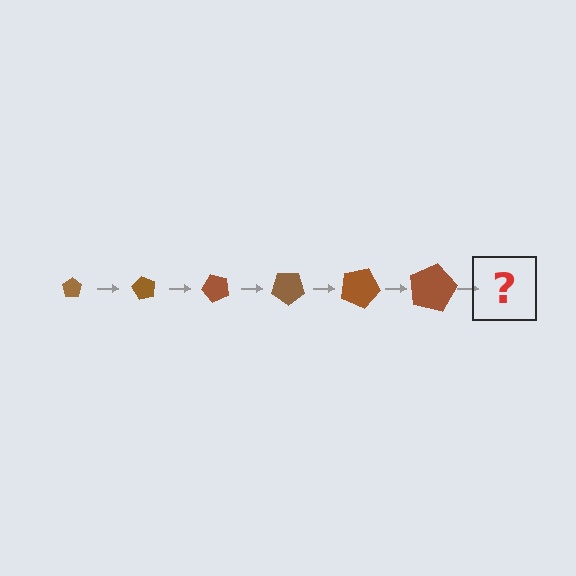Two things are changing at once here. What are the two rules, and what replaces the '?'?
The two rules are that the pentagon grows larger each step and it rotates 60 degrees each step. The '?' should be a pentagon, larger than the previous one and rotated 360 degrees from the start.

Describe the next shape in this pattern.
It should be a pentagon, larger than the previous one and rotated 360 degrees from the start.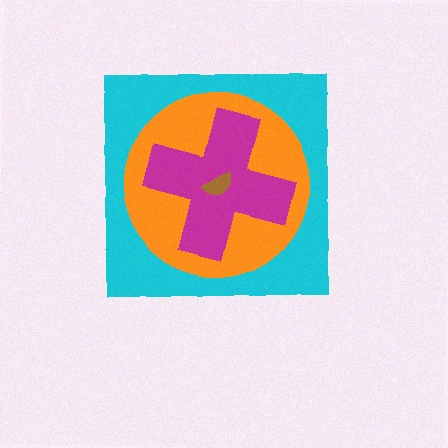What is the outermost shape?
The cyan square.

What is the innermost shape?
The brown semicircle.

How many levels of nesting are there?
4.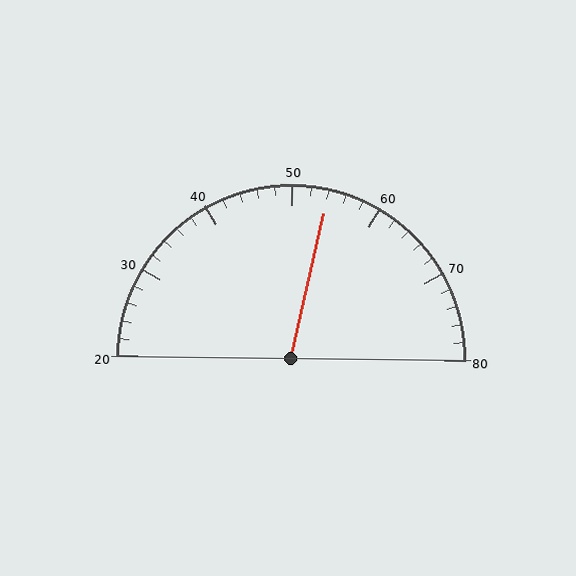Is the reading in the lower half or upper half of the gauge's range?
The reading is in the upper half of the range (20 to 80).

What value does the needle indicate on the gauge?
The needle indicates approximately 54.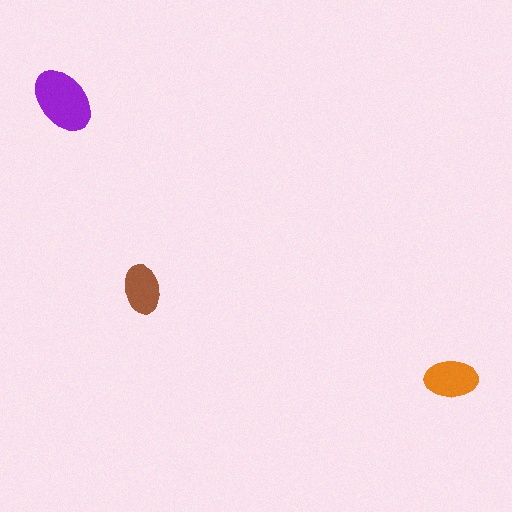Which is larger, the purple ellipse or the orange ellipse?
The purple one.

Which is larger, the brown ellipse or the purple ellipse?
The purple one.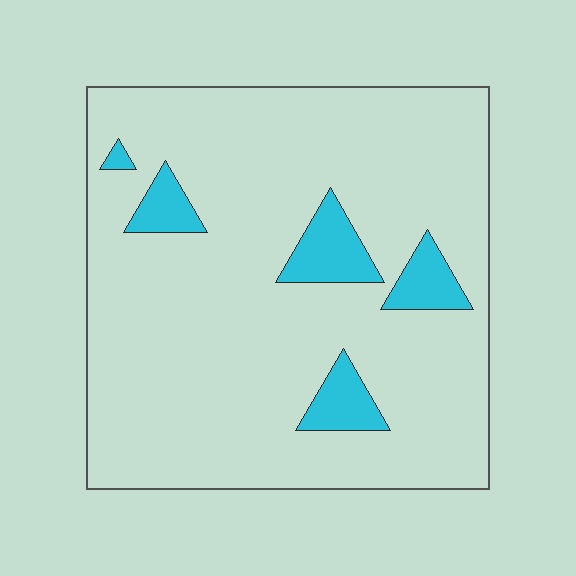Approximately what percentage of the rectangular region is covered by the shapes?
Approximately 10%.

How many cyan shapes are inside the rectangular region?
5.